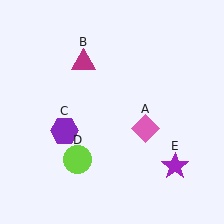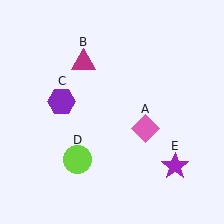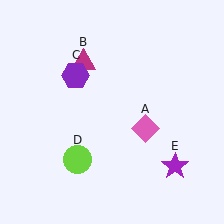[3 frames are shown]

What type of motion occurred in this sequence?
The purple hexagon (object C) rotated clockwise around the center of the scene.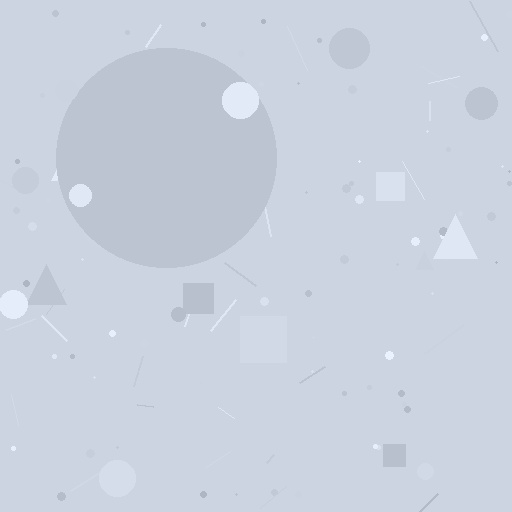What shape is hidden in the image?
A circle is hidden in the image.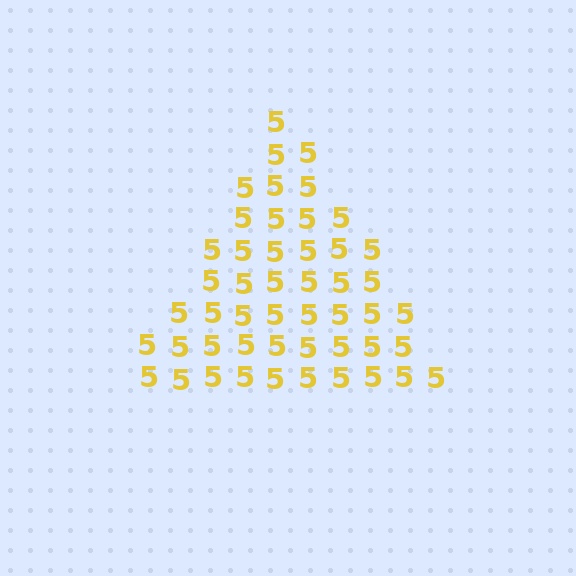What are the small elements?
The small elements are digit 5's.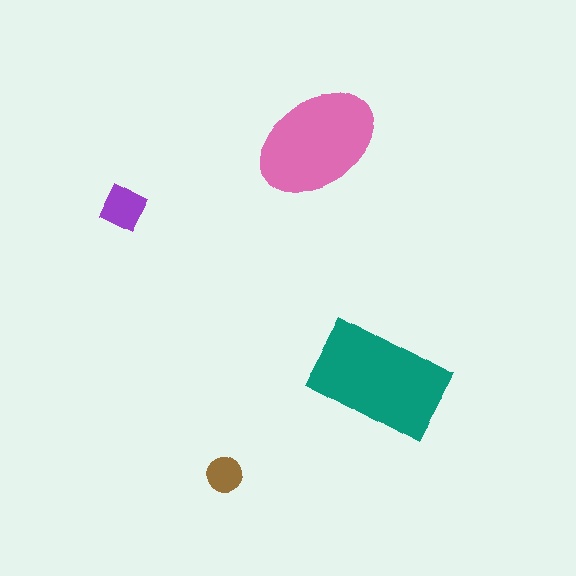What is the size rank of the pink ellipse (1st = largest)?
2nd.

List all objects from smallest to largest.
The brown circle, the purple diamond, the pink ellipse, the teal rectangle.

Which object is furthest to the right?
The teal rectangle is rightmost.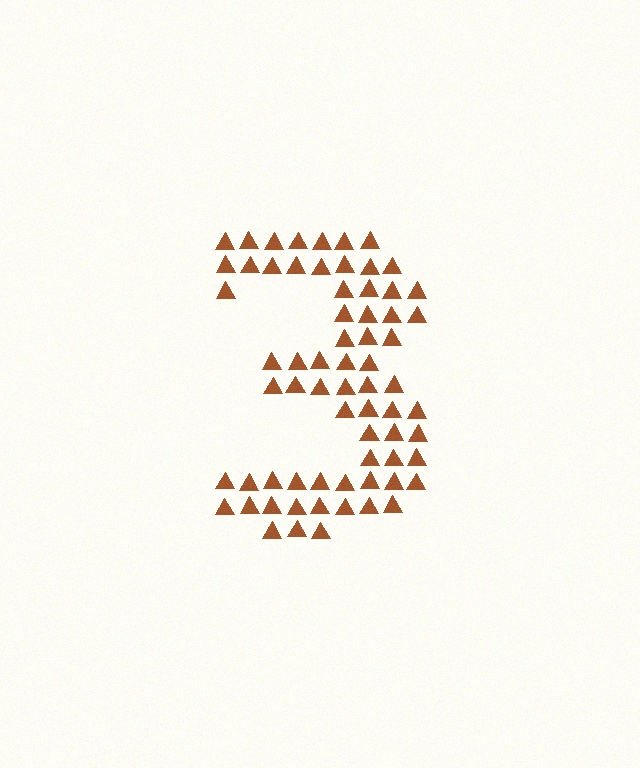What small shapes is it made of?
It is made of small triangles.